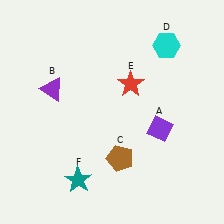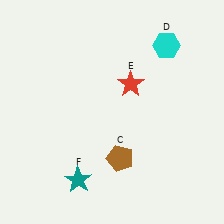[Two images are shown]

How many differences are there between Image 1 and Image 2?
There are 2 differences between the two images.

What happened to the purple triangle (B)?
The purple triangle (B) was removed in Image 2. It was in the top-left area of Image 1.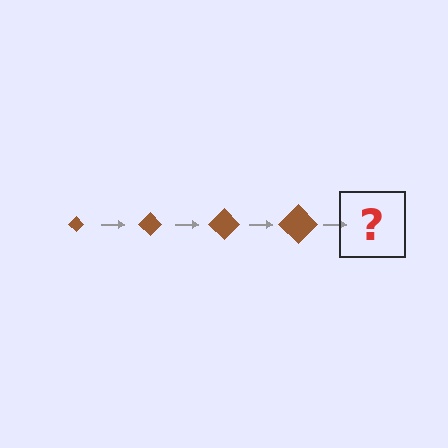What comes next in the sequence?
The next element should be a brown diamond, larger than the previous one.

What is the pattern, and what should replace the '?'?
The pattern is that the diamond gets progressively larger each step. The '?' should be a brown diamond, larger than the previous one.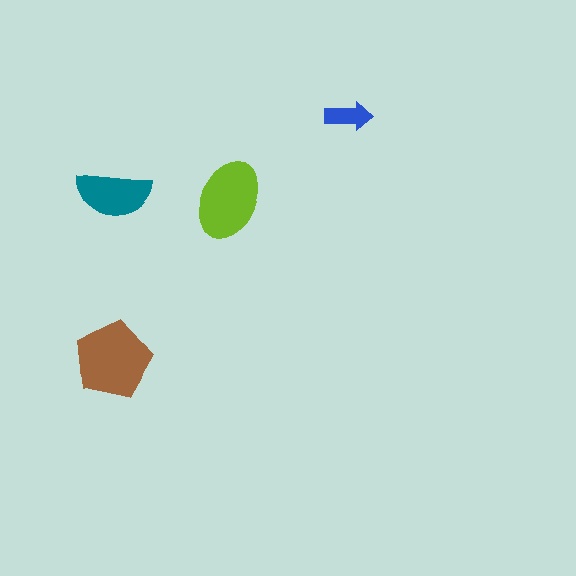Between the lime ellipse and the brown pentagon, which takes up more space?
The brown pentagon.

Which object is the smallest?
The blue arrow.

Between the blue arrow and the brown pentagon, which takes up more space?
The brown pentagon.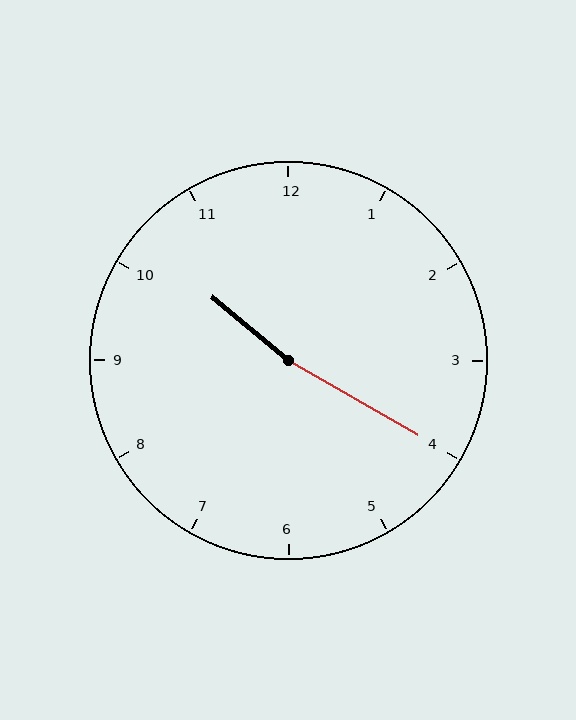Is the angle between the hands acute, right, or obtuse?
It is obtuse.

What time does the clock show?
10:20.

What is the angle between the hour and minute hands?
Approximately 170 degrees.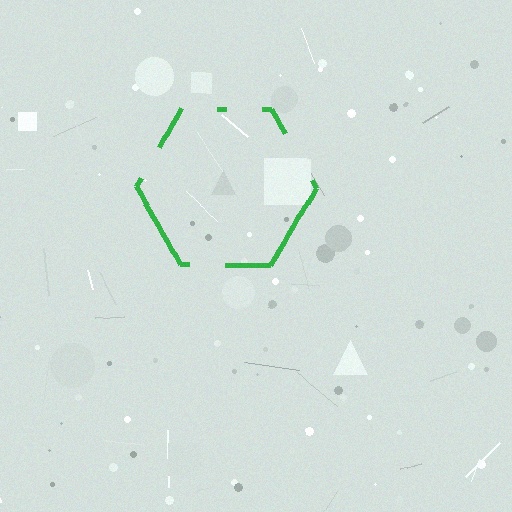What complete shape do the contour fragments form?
The contour fragments form a hexagon.